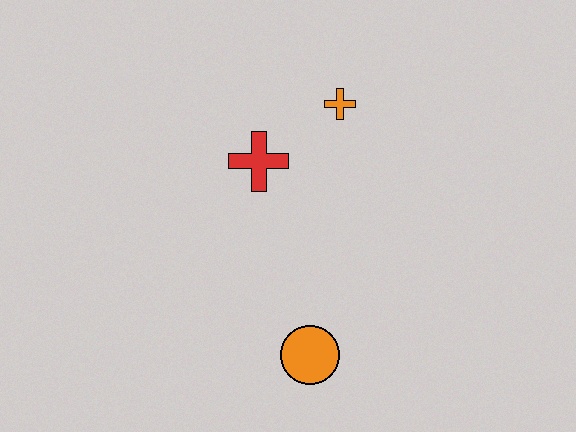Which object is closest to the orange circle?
The red cross is closest to the orange circle.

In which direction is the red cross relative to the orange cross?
The red cross is to the left of the orange cross.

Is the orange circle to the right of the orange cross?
No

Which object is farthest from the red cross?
The orange circle is farthest from the red cross.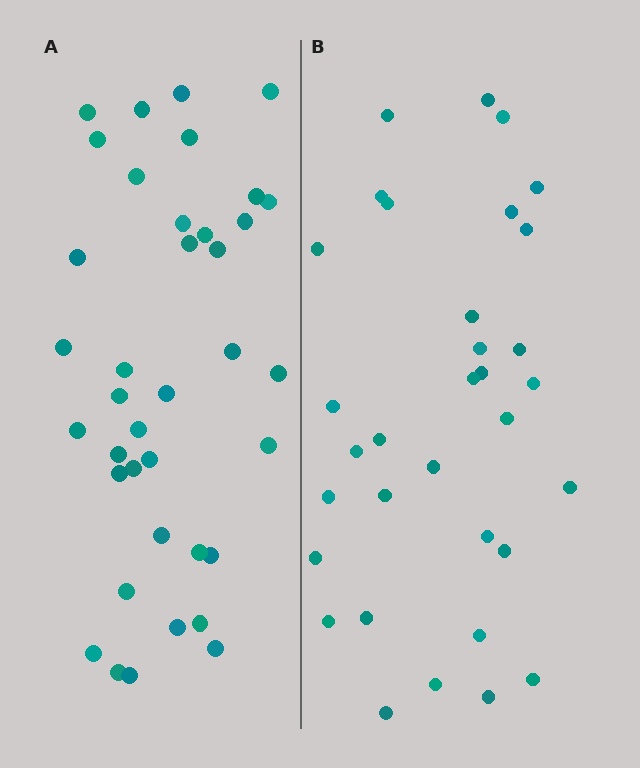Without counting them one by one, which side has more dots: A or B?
Region A (the left region) has more dots.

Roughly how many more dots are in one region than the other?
Region A has about 5 more dots than region B.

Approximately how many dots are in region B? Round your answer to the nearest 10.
About 30 dots. (The exact count is 33, which rounds to 30.)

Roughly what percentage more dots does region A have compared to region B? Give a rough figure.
About 15% more.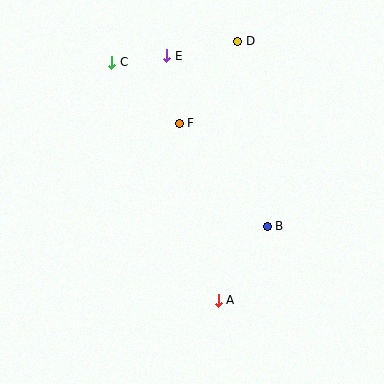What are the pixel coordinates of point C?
Point C is at (112, 62).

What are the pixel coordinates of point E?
Point E is at (167, 56).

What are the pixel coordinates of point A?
Point A is at (218, 300).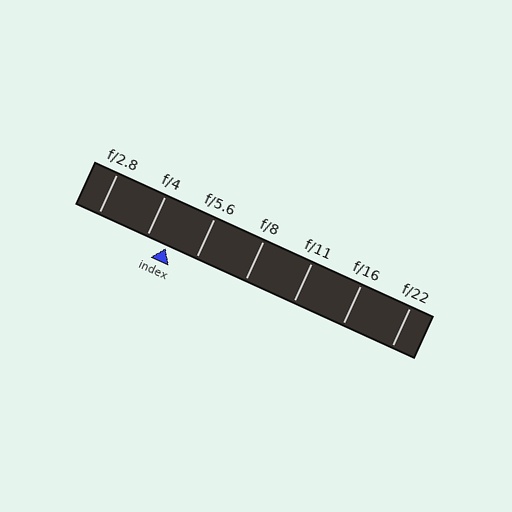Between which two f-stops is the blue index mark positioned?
The index mark is between f/4 and f/5.6.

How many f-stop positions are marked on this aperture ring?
There are 7 f-stop positions marked.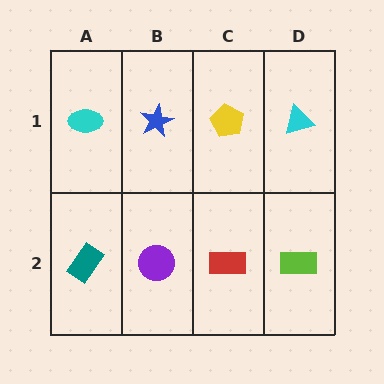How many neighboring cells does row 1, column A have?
2.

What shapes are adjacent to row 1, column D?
A lime rectangle (row 2, column D), a yellow pentagon (row 1, column C).